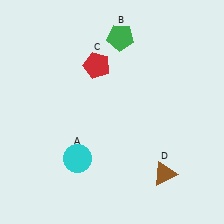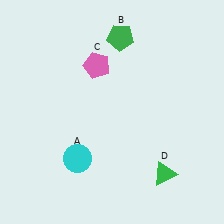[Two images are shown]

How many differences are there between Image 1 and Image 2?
There are 2 differences between the two images.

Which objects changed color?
C changed from red to pink. D changed from brown to green.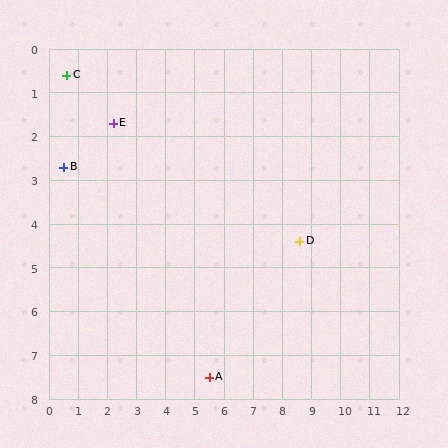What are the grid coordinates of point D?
Point D is at approximately (8.6, 4.4).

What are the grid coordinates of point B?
Point B is at approximately (0.5, 2.7).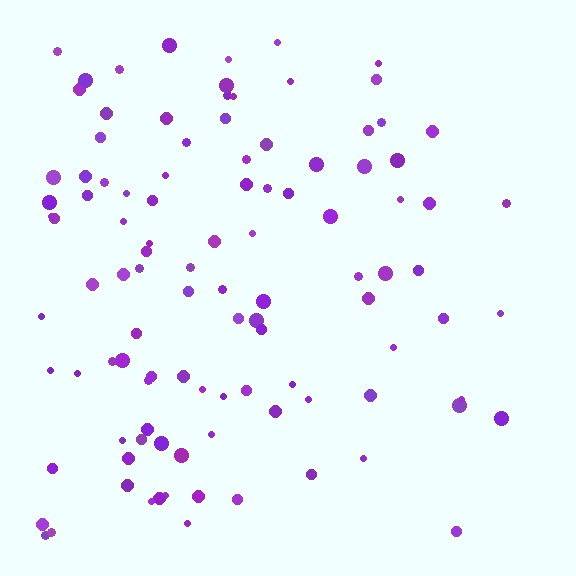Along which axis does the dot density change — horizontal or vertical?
Horizontal.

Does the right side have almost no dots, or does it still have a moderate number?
Still a moderate number, just noticeably fewer than the left.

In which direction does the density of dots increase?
From right to left, with the left side densest.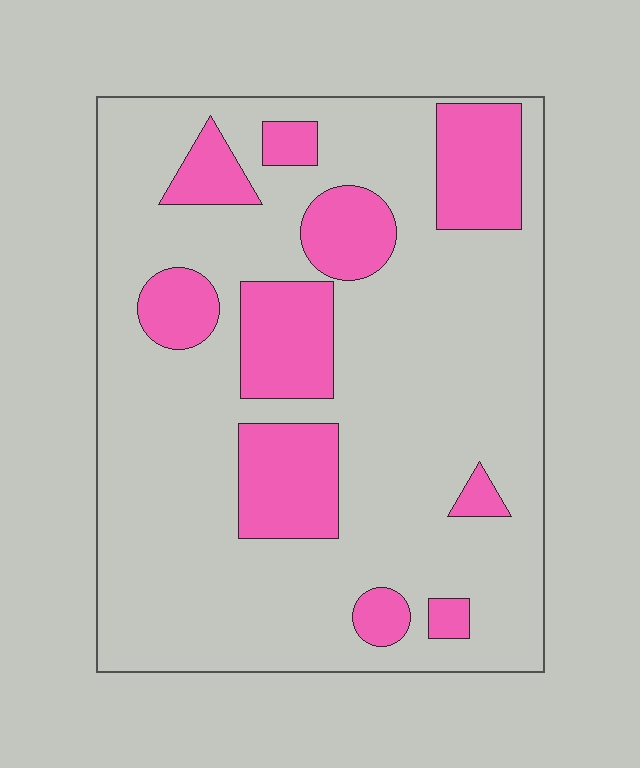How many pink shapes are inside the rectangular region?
10.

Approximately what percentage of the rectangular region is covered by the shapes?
Approximately 25%.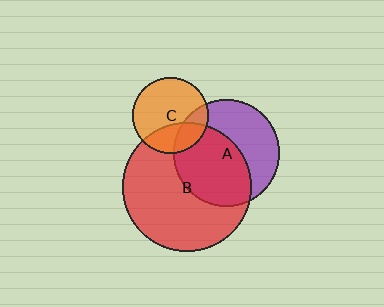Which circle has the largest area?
Circle B (red).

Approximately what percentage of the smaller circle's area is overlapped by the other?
Approximately 55%.